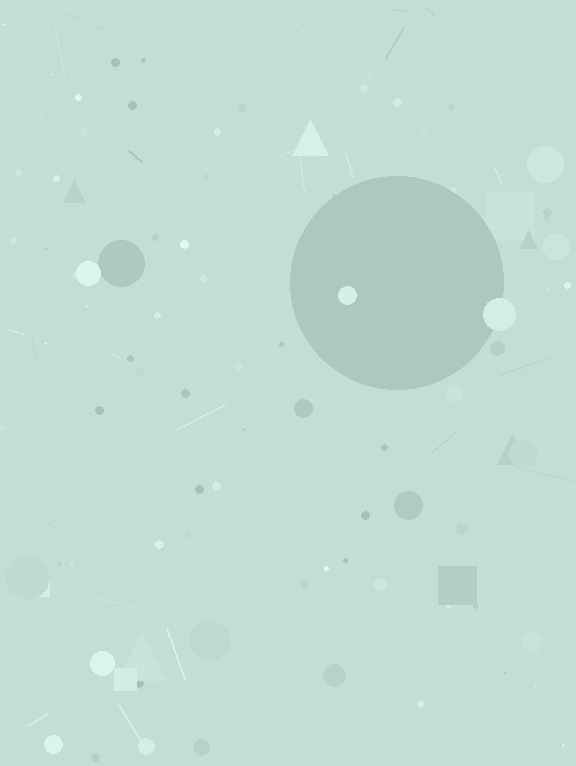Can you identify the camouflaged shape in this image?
The camouflaged shape is a circle.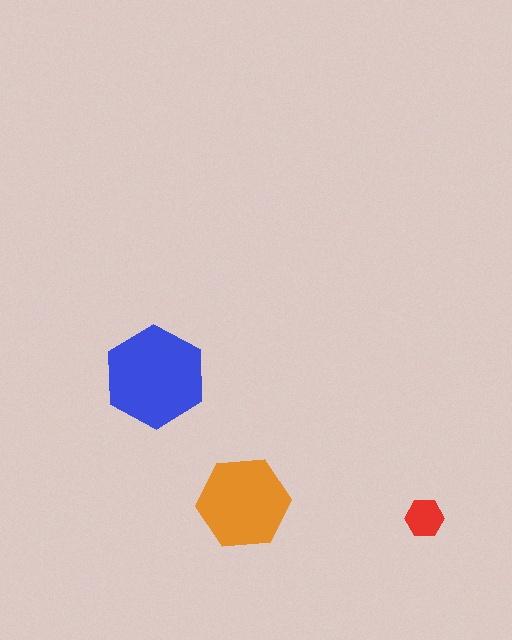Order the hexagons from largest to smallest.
the blue one, the orange one, the red one.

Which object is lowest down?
The red hexagon is bottommost.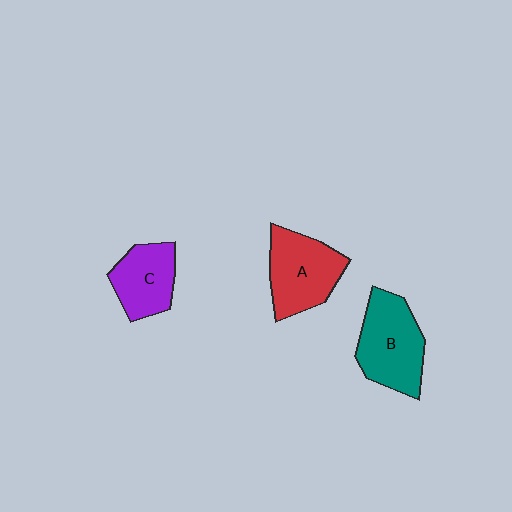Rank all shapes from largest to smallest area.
From largest to smallest: B (teal), A (red), C (purple).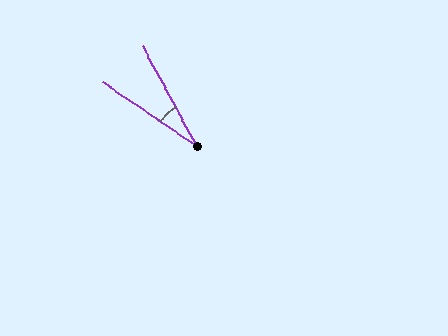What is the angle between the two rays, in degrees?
Approximately 27 degrees.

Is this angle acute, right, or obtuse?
It is acute.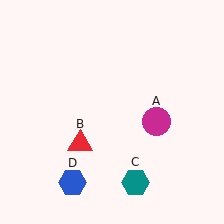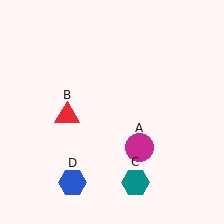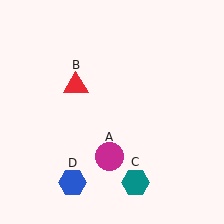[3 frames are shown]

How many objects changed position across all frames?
2 objects changed position: magenta circle (object A), red triangle (object B).